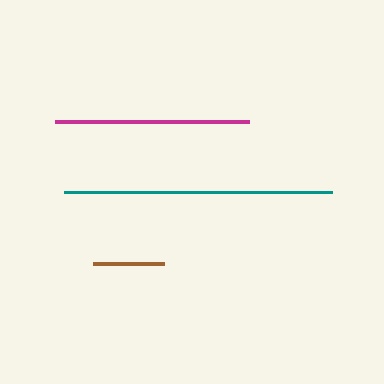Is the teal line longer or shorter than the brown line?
The teal line is longer than the brown line.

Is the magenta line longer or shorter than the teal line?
The teal line is longer than the magenta line.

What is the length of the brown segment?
The brown segment is approximately 71 pixels long.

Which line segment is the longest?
The teal line is the longest at approximately 268 pixels.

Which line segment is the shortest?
The brown line is the shortest at approximately 71 pixels.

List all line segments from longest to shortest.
From longest to shortest: teal, magenta, brown.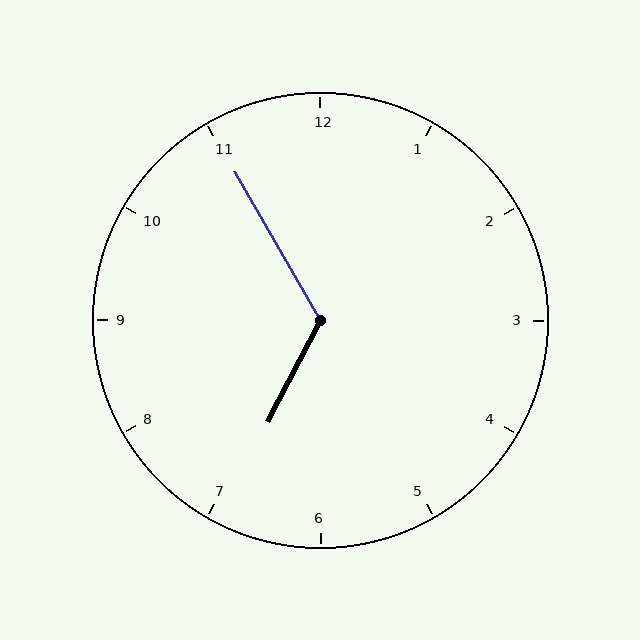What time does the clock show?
6:55.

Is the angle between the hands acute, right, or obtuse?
It is obtuse.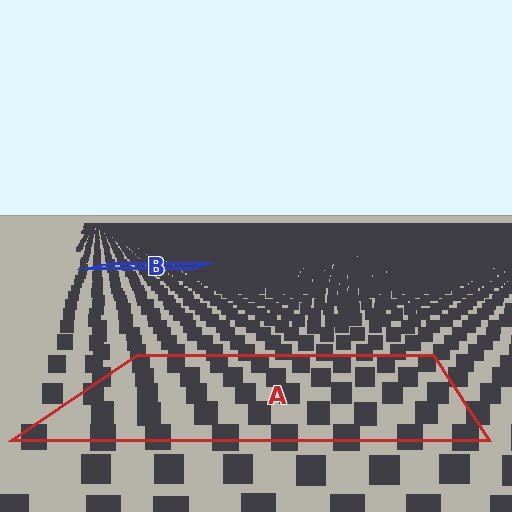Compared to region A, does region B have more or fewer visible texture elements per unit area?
Region B has more texture elements per unit area — they are packed more densely because it is farther away.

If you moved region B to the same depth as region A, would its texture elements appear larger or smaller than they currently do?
They would appear larger. At a closer depth, the same texture elements are projected at a bigger on-screen size.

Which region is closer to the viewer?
Region A is closer. The texture elements there are larger and more spread out.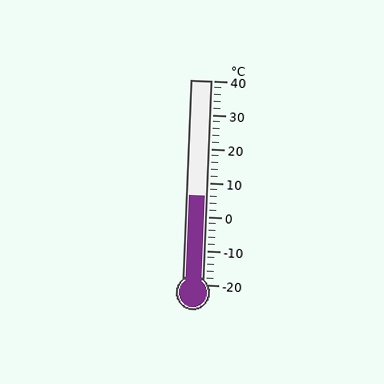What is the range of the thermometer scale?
The thermometer scale ranges from -20°C to 40°C.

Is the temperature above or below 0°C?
The temperature is above 0°C.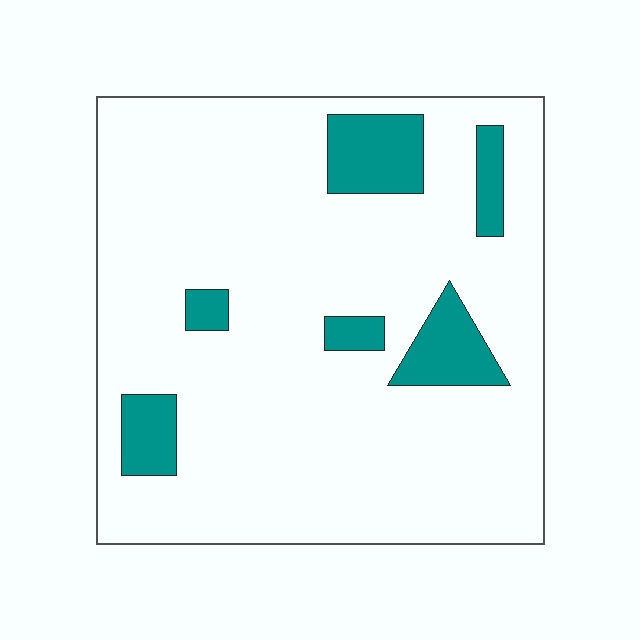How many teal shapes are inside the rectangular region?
6.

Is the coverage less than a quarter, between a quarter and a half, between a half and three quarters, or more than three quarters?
Less than a quarter.